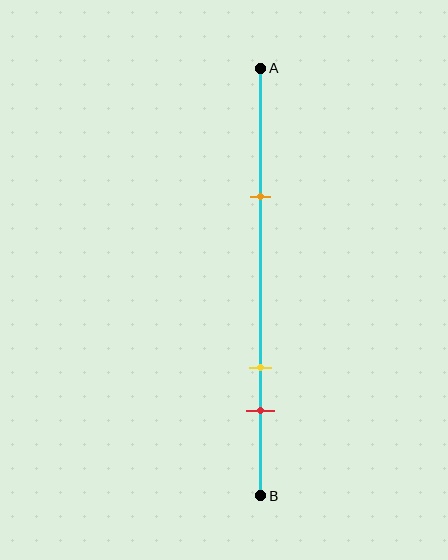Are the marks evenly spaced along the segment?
No, the marks are not evenly spaced.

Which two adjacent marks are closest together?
The yellow and red marks are the closest adjacent pair.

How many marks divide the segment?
There are 3 marks dividing the segment.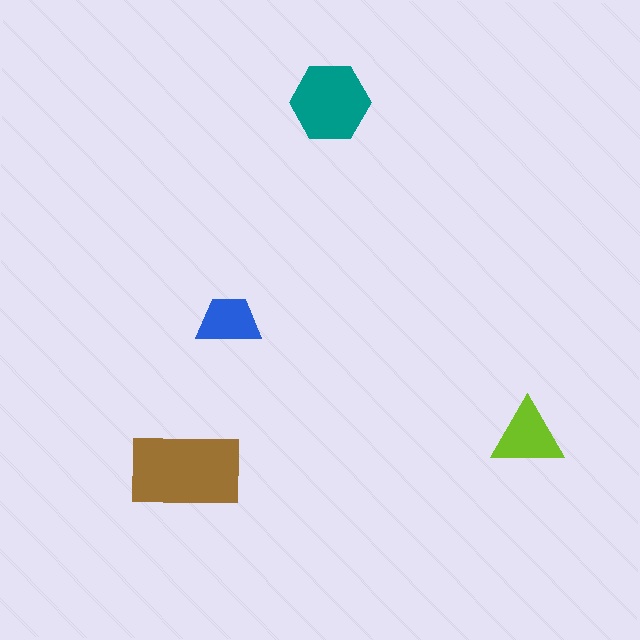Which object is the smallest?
The blue trapezoid.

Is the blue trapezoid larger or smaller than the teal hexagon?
Smaller.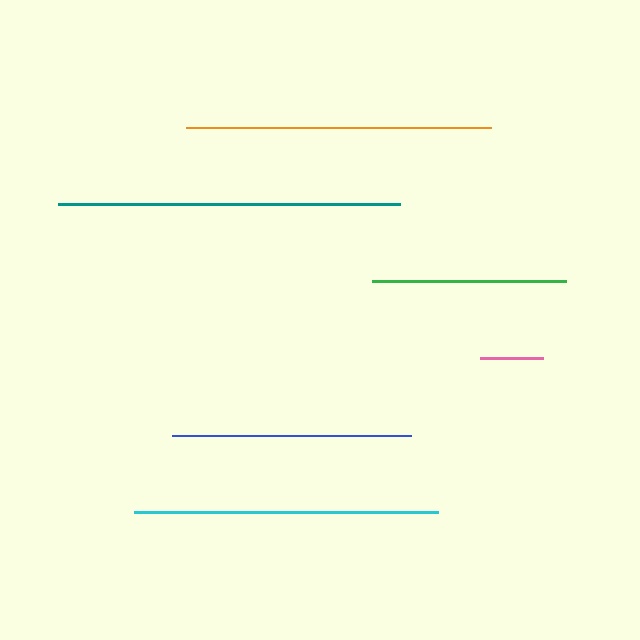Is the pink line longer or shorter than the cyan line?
The cyan line is longer than the pink line.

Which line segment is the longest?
The teal line is the longest at approximately 342 pixels.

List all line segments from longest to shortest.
From longest to shortest: teal, orange, cyan, blue, green, pink.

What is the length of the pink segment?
The pink segment is approximately 63 pixels long.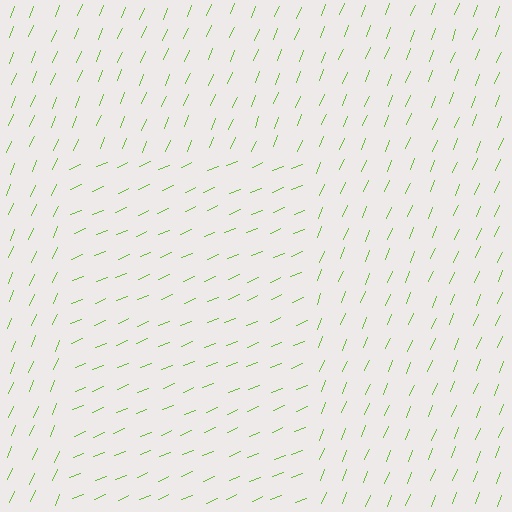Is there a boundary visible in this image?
Yes, there is a texture boundary formed by a change in line orientation.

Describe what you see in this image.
The image is filled with small lime line segments. A rectangle region in the image has lines oriented differently from the surrounding lines, creating a visible texture boundary.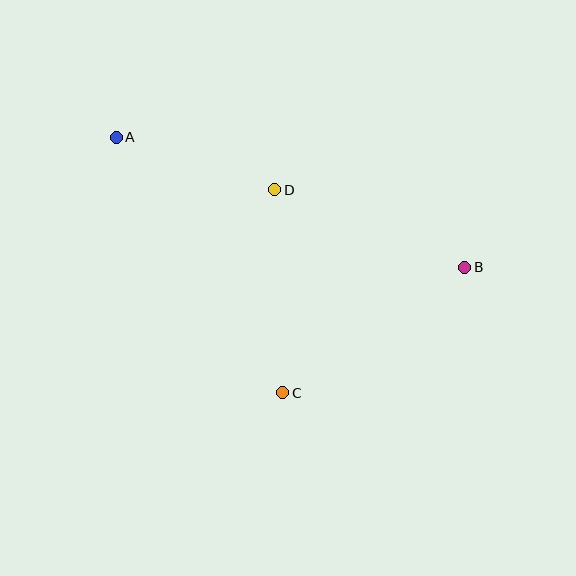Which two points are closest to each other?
Points A and D are closest to each other.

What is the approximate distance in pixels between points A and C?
The distance between A and C is approximately 305 pixels.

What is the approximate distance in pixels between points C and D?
The distance between C and D is approximately 203 pixels.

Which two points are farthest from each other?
Points A and B are farthest from each other.